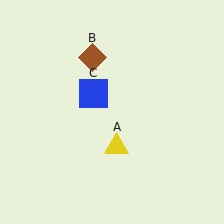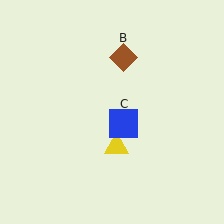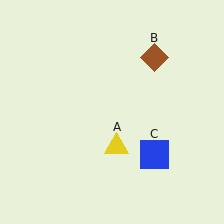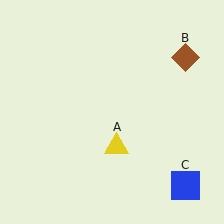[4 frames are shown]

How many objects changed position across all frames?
2 objects changed position: brown diamond (object B), blue square (object C).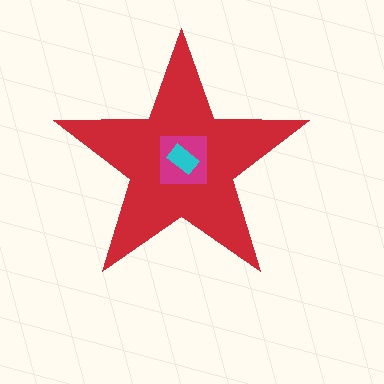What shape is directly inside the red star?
The magenta square.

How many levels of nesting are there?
3.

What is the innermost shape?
The cyan rectangle.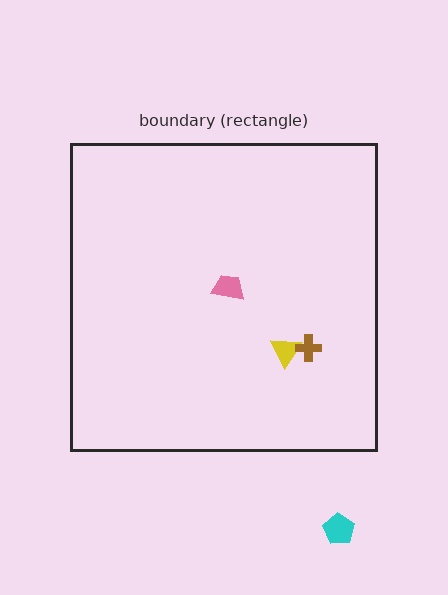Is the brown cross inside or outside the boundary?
Inside.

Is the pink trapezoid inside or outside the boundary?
Inside.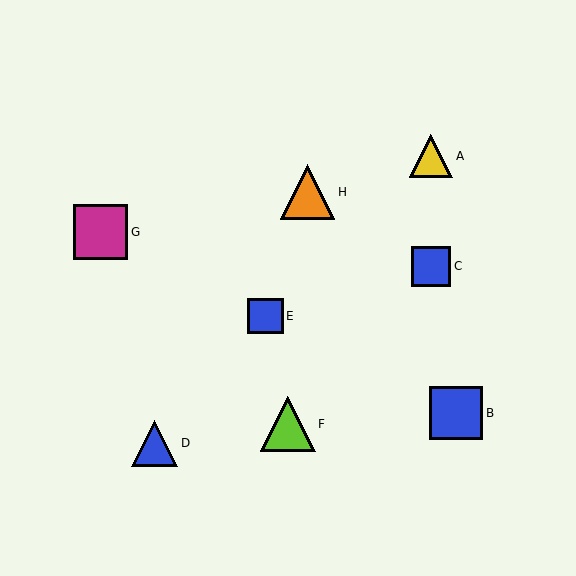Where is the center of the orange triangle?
The center of the orange triangle is at (307, 192).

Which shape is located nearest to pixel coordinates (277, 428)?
The lime triangle (labeled F) at (288, 424) is nearest to that location.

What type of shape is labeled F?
Shape F is a lime triangle.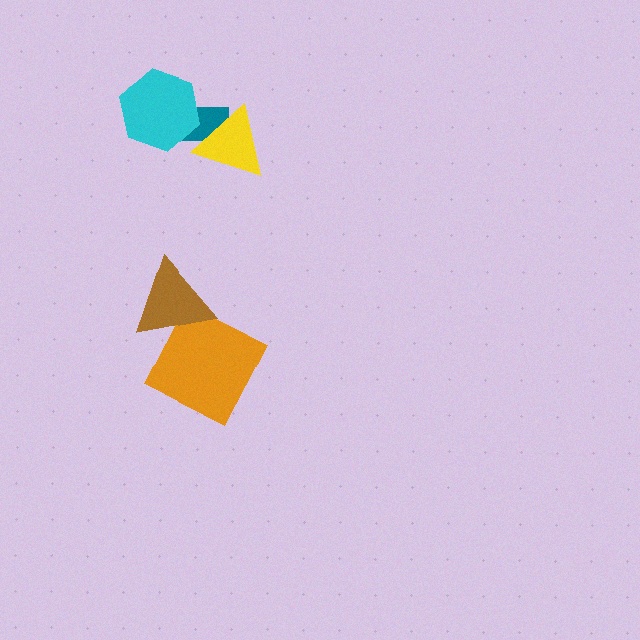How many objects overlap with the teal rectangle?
2 objects overlap with the teal rectangle.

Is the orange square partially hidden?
Yes, it is partially covered by another shape.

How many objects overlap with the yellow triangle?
1 object overlaps with the yellow triangle.